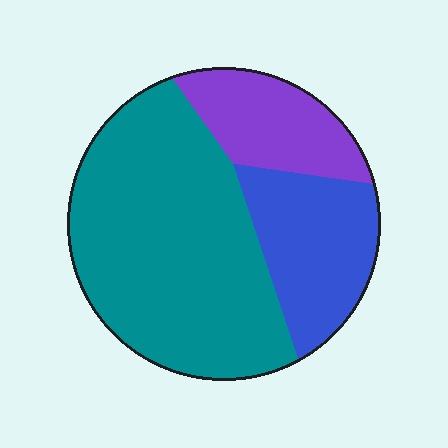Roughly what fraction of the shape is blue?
Blue takes up between a sixth and a third of the shape.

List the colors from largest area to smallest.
From largest to smallest: teal, blue, purple.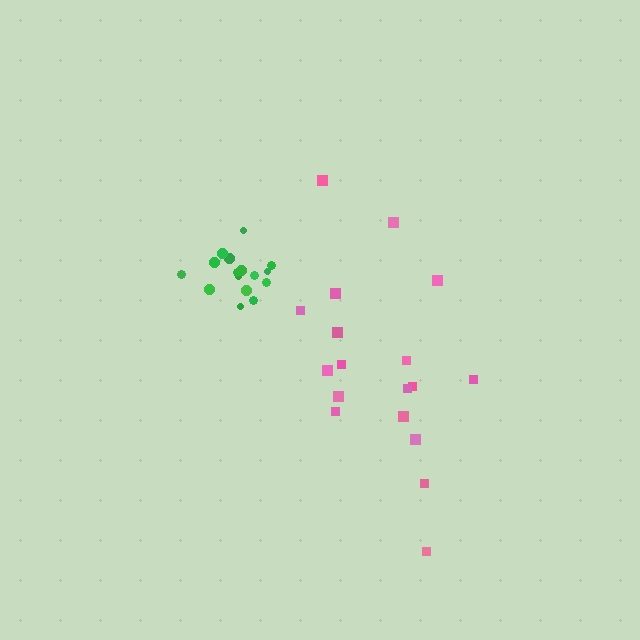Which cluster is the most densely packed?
Green.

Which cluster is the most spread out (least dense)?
Pink.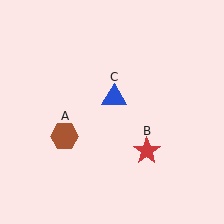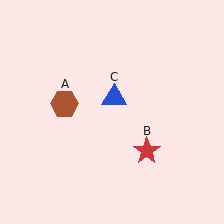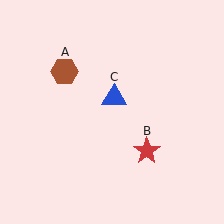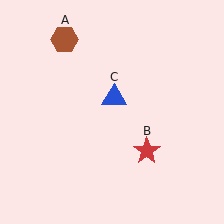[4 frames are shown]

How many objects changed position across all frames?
1 object changed position: brown hexagon (object A).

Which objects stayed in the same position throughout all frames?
Red star (object B) and blue triangle (object C) remained stationary.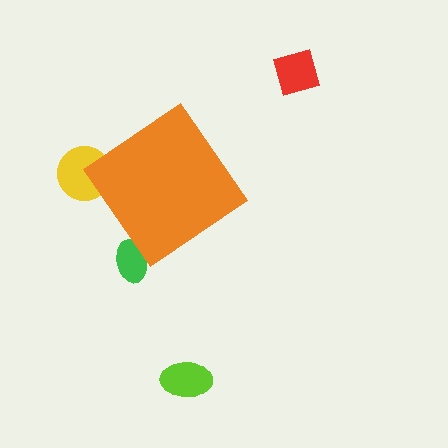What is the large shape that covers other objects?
An orange diamond.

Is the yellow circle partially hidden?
Yes, the yellow circle is partially hidden behind the orange diamond.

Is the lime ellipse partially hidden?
No, the lime ellipse is fully visible.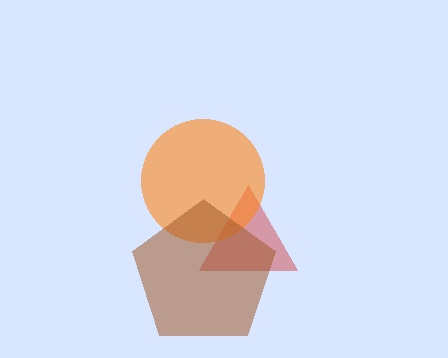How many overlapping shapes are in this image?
There are 3 overlapping shapes in the image.